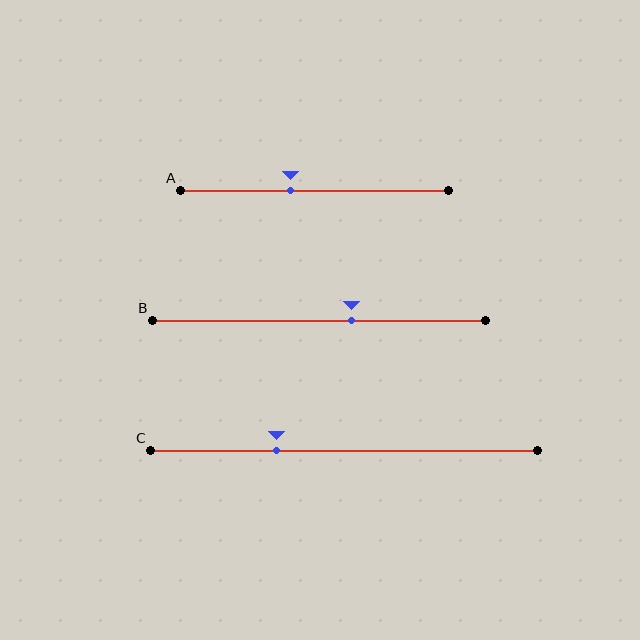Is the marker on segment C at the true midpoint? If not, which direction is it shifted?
No, the marker on segment C is shifted to the left by about 17% of the segment length.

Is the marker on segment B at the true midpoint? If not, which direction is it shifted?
No, the marker on segment B is shifted to the right by about 10% of the segment length.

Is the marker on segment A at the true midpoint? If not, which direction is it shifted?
No, the marker on segment A is shifted to the left by about 9% of the segment length.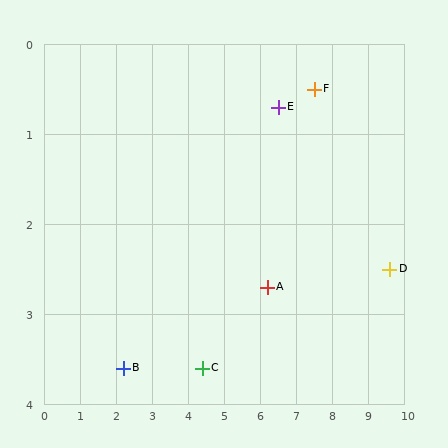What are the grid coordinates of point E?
Point E is at approximately (6.5, 0.7).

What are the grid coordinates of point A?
Point A is at approximately (6.2, 2.7).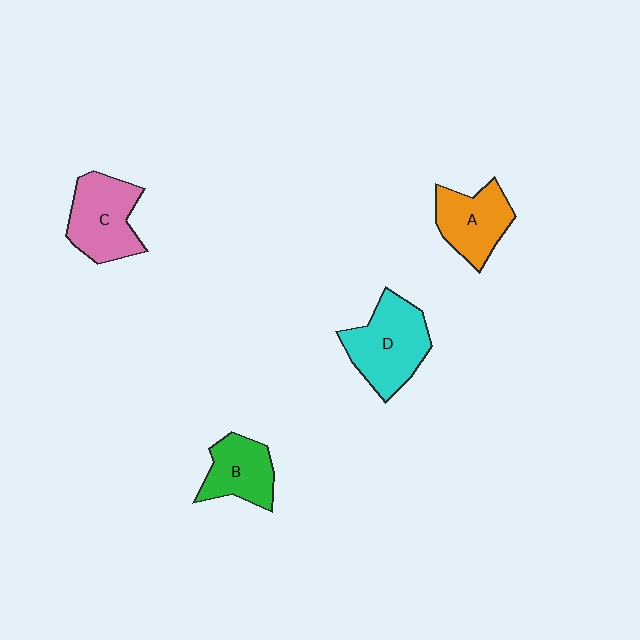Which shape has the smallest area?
Shape B (green).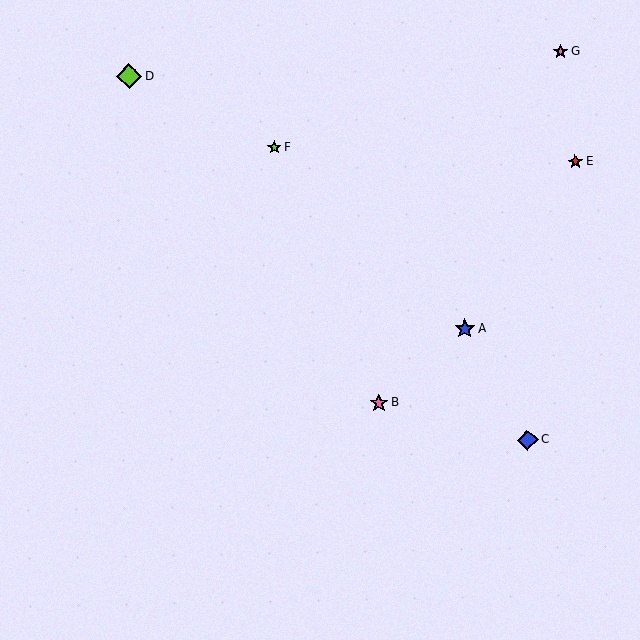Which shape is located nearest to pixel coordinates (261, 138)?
The lime star (labeled F) at (274, 147) is nearest to that location.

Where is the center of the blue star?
The center of the blue star is at (465, 329).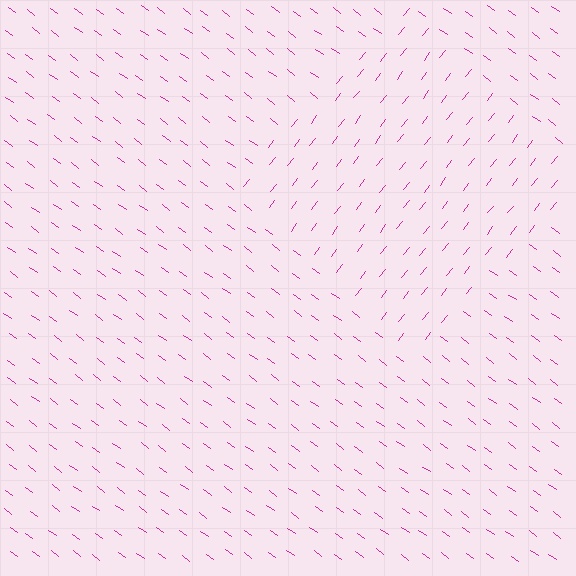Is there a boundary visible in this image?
Yes, there is a texture boundary formed by a change in line orientation.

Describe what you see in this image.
The image is filled with small magenta line segments. A diamond region in the image has lines oriented differently from the surrounding lines, creating a visible texture boundary.